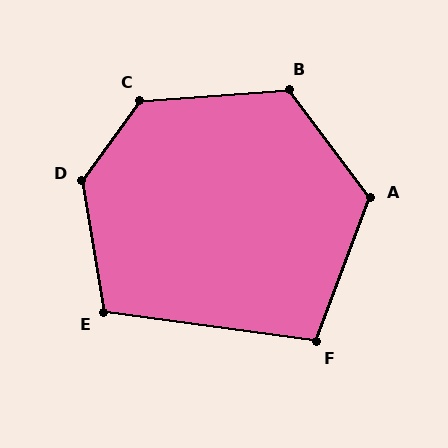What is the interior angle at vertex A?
Approximately 122 degrees (obtuse).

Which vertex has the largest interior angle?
D, at approximately 134 degrees.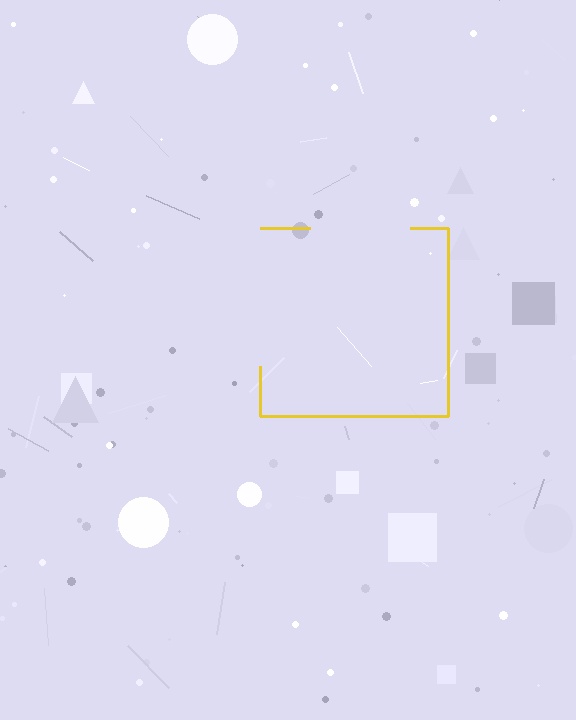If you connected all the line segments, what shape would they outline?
They would outline a square.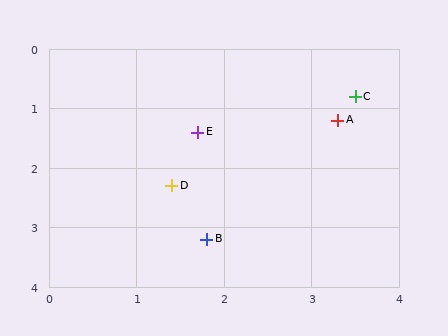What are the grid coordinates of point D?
Point D is at approximately (1.4, 2.3).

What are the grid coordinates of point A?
Point A is at approximately (3.3, 1.2).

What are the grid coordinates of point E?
Point E is at approximately (1.7, 1.4).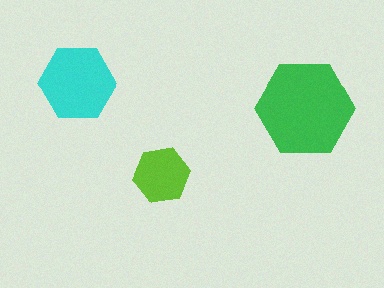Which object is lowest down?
The lime hexagon is bottommost.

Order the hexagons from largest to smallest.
the green one, the cyan one, the lime one.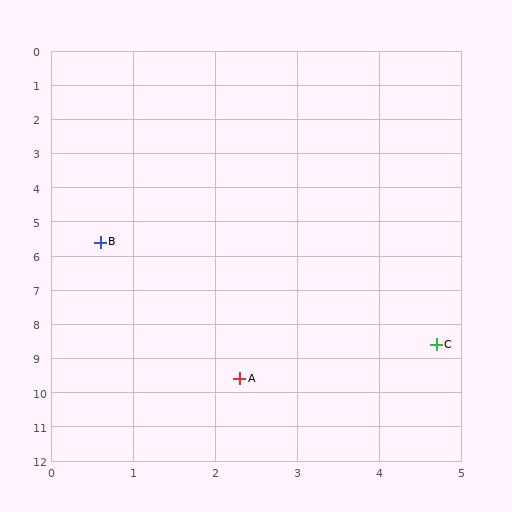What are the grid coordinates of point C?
Point C is at approximately (4.7, 8.6).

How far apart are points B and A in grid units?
Points B and A are about 4.3 grid units apart.